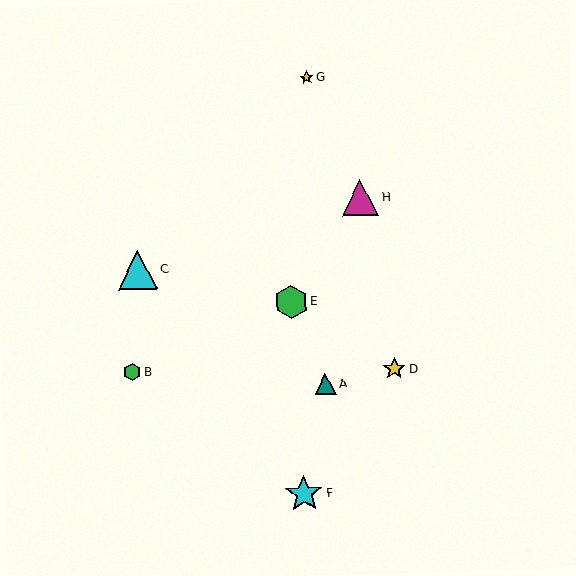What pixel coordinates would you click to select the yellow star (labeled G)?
Click at (307, 78) to select the yellow star G.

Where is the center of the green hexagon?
The center of the green hexagon is at (291, 302).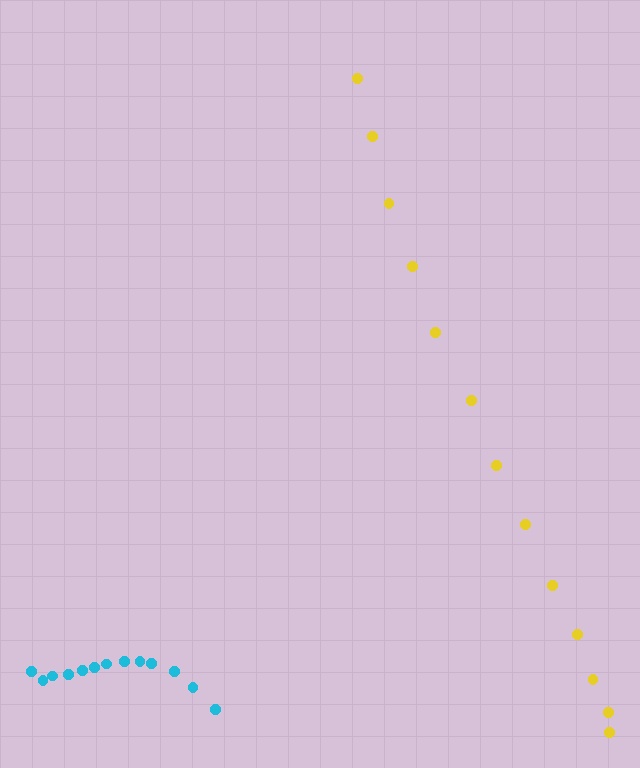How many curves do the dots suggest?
There are 2 distinct paths.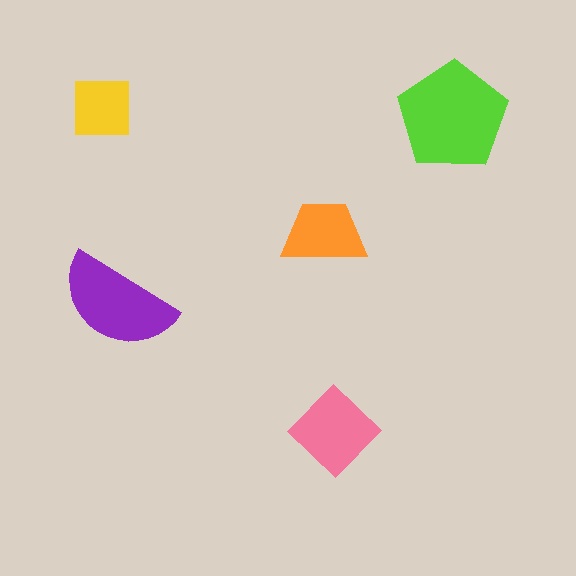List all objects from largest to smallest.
The lime pentagon, the purple semicircle, the pink diamond, the orange trapezoid, the yellow square.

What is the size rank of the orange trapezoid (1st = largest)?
4th.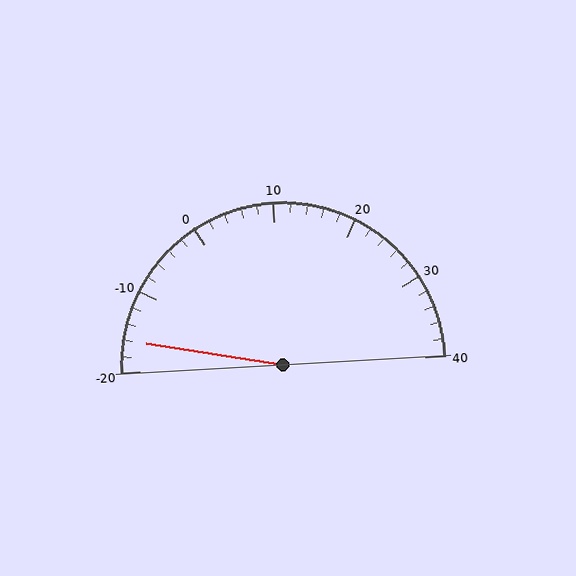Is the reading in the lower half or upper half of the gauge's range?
The reading is in the lower half of the range (-20 to 40).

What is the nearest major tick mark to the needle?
The nearest major tick mark is -20.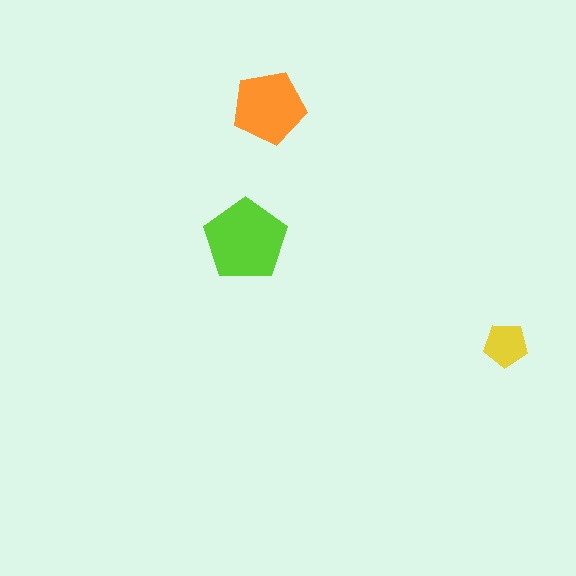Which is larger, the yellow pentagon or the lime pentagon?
The lime one.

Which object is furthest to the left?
The lime pentagon is leftmost.